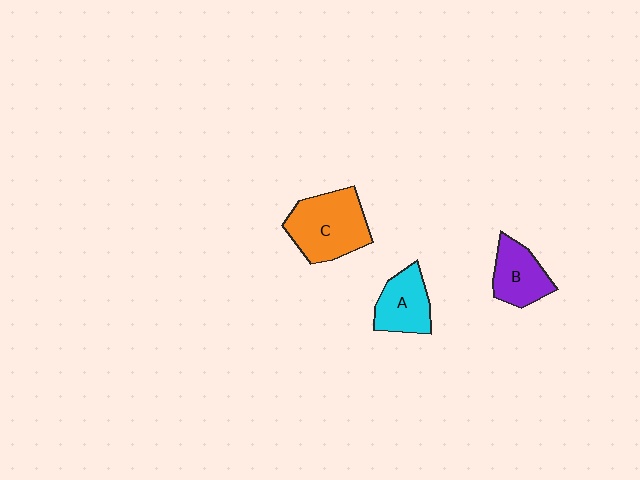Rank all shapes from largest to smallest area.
From largest to smallest: C (orange), A (cyan), B (purple).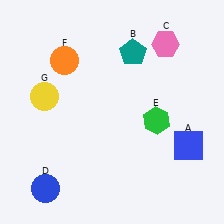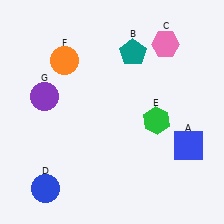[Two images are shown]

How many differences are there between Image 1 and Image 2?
There is 1 difference between the two images.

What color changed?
The circle (G) changed from yellow in Image 1 to purple in Image 2.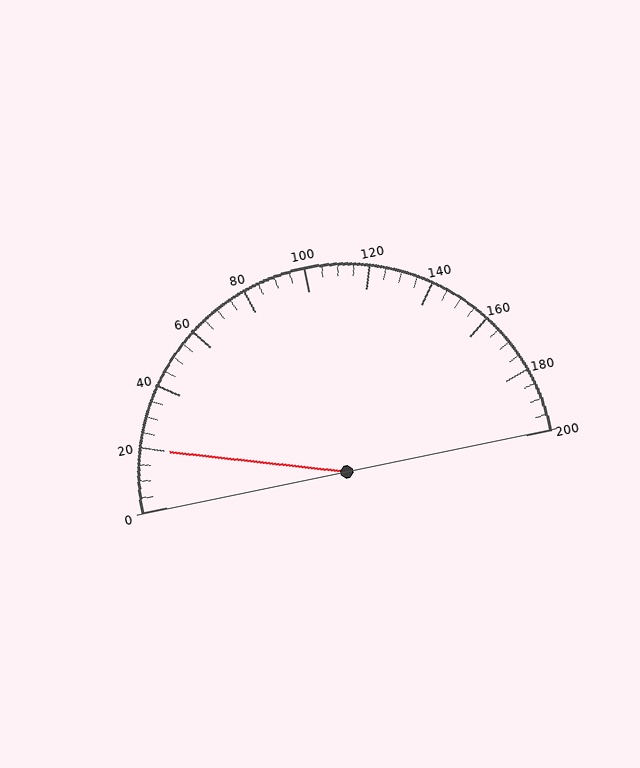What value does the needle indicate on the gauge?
The needle indicates approximately 20.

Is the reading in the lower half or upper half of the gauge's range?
The reading is in the lower half of the range (0 to 200).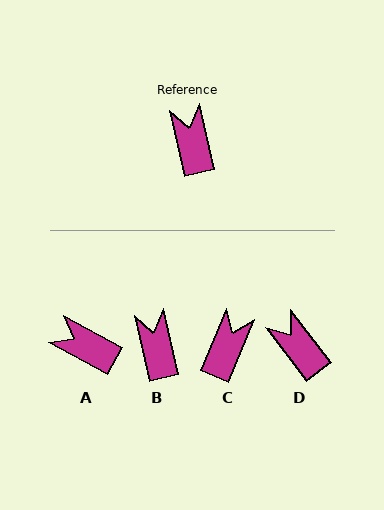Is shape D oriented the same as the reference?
No, it is off by about 24 degrees.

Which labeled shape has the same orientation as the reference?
B.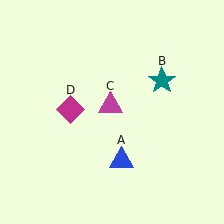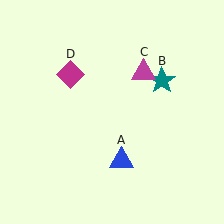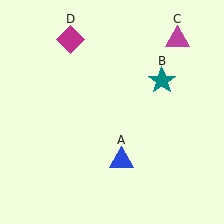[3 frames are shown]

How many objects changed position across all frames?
2 objects changed position: magenta triangle (object C), magenta diamond (object D).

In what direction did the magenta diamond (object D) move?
The magenta diamond (object D) moved up.